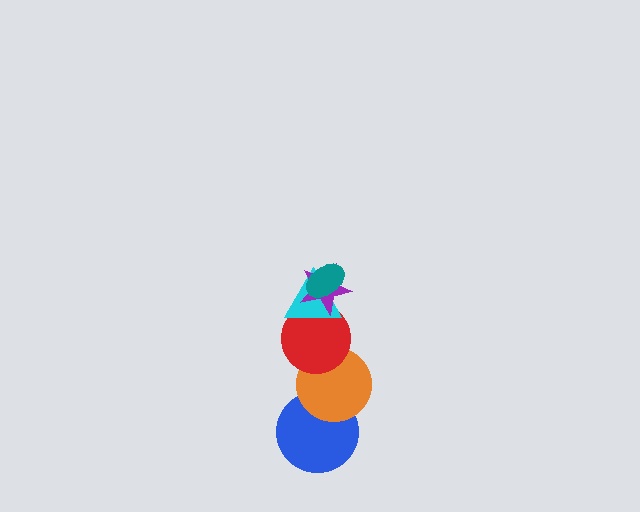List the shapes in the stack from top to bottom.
From top to bottom: the teal ellipse, the purple star, the cyan triangle, the red circle, the orange circle, the blue circle.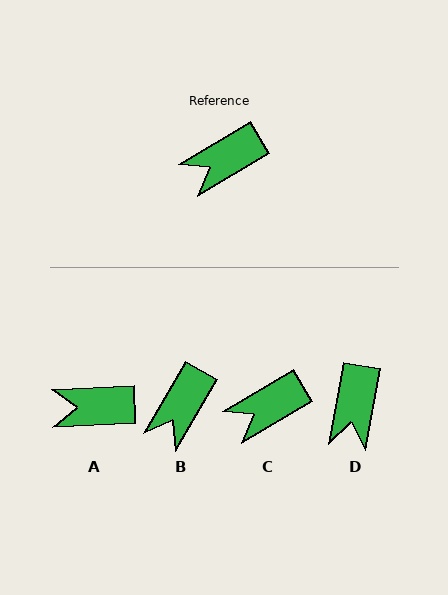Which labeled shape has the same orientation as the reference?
C.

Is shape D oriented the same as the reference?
No, it is off by about 49 degrees.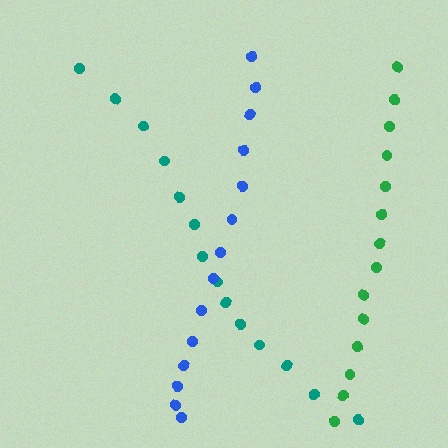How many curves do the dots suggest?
There are 3 distinct paths.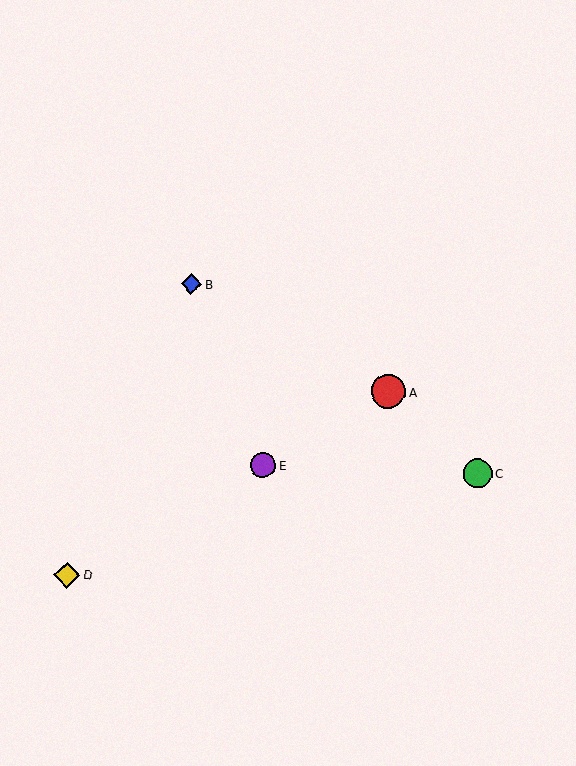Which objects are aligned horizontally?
Objects C, E are aligned horizontally.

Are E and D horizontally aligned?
No, E is at y≈465 and D is at y≈575.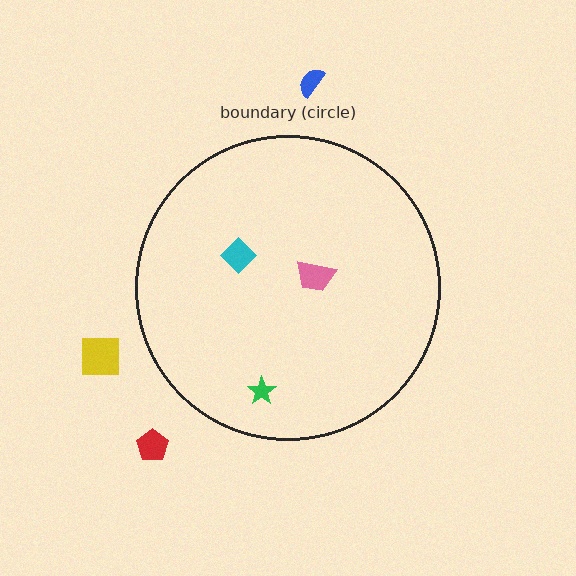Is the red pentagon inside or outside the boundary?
Outside.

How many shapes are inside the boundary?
3 inside, 3 outside.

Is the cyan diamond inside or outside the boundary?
Inside.